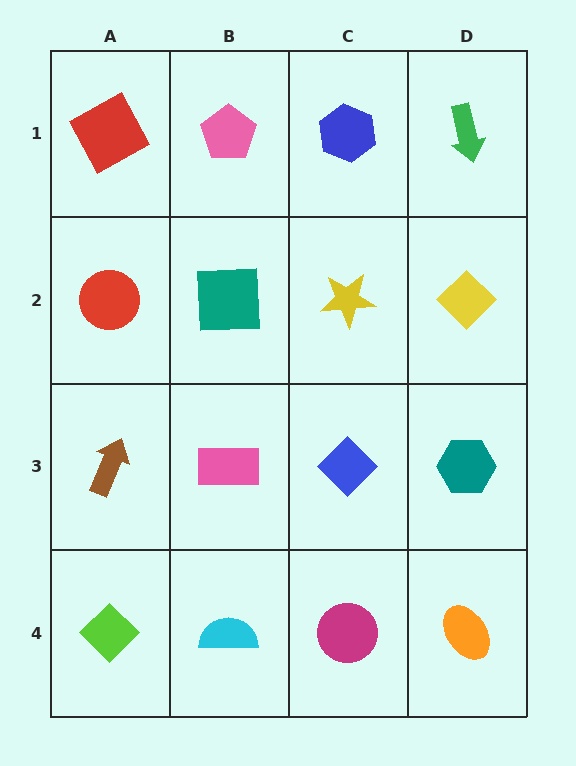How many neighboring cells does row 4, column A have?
2.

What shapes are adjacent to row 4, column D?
A teal hexagon (row 3, column D), a magenta circle (row 4, column C).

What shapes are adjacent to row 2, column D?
A green arrow (row 1, column D), a teal hexagon (row 3, column D), a yellow star (row 2, column C).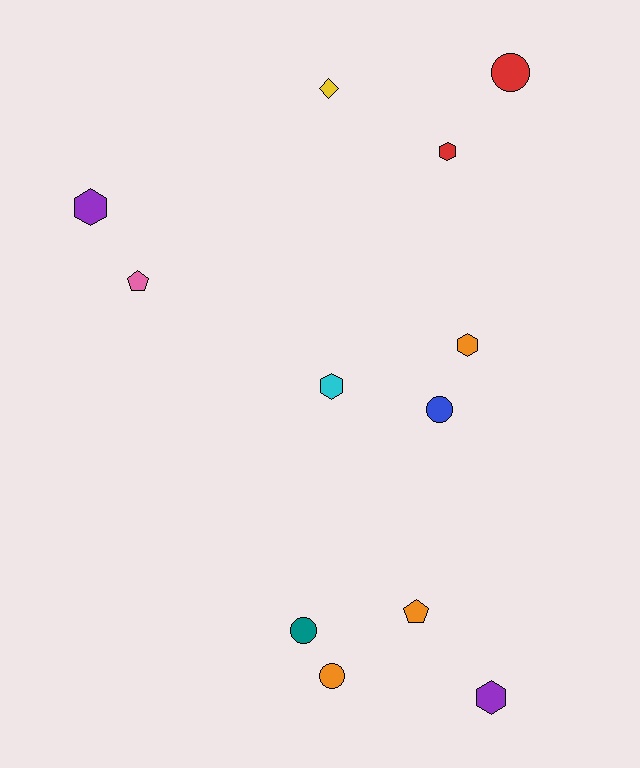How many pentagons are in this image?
There are 2 pentagons.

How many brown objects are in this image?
There are no brown objects.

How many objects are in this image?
There are 12 objects.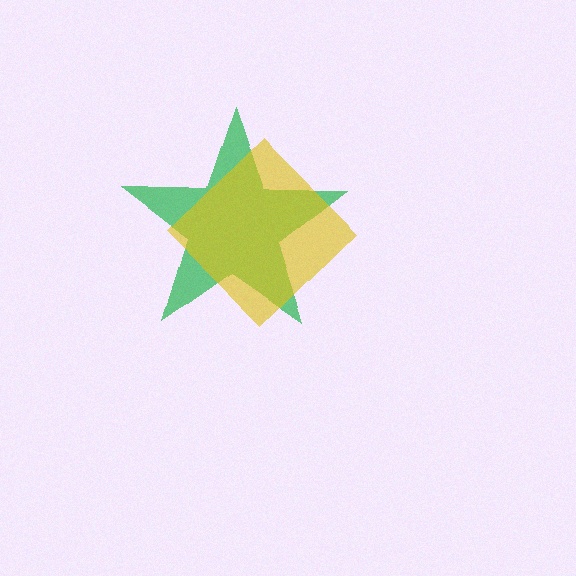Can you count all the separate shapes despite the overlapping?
Yes, there are 2 separate shapes.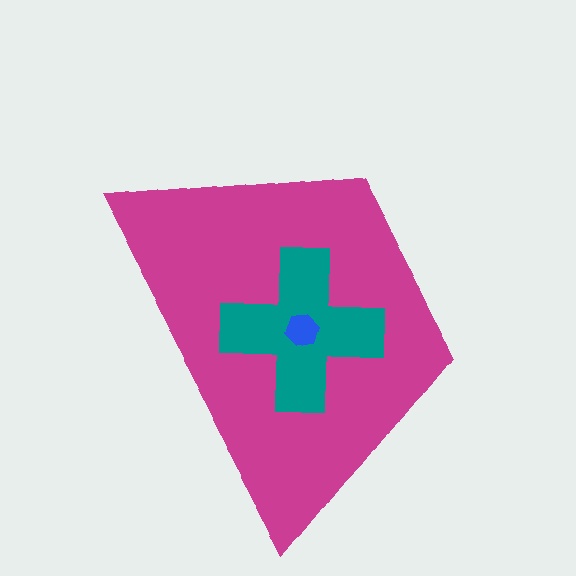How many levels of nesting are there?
3.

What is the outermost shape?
The magenta trapezoid.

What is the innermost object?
The blue hexagon.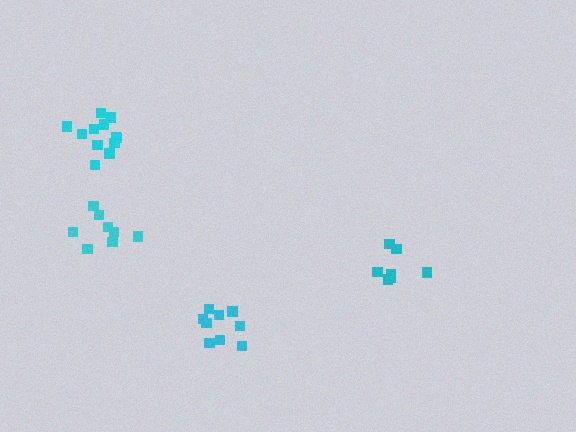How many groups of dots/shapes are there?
There are 4 groups.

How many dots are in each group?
Group 1: 9 dots, Group 2: 7 dots, Group 3: 8 dots, Group 4: 12 dots (36 total).